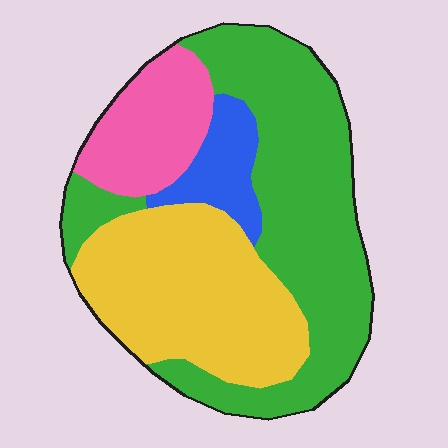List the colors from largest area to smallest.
From largest to smallest: green, yellow, pink, blue.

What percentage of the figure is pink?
Pink covers roughly 15% of the figure.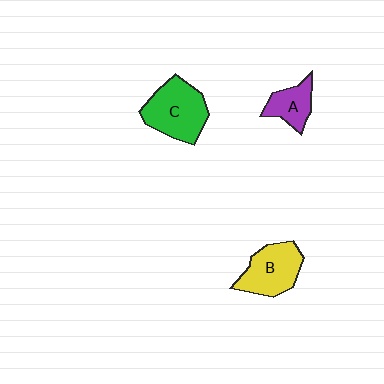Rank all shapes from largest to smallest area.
From largest to smallest: C (green), B (yellow), A (purple).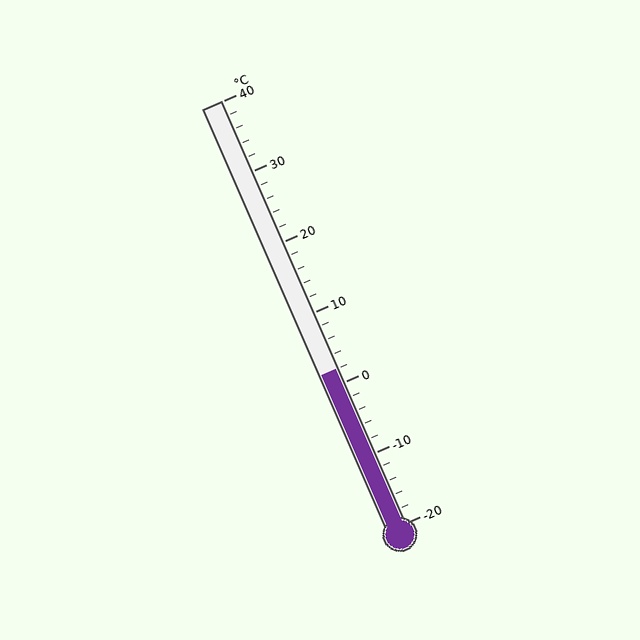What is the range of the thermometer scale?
The thermometer scale ranges from -20°C to 40°C.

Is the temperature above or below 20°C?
The temperature is below 20°C.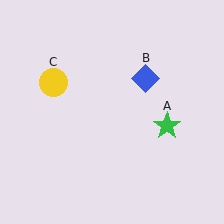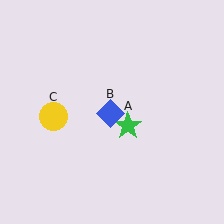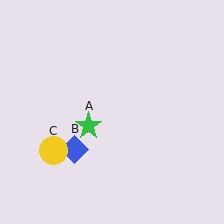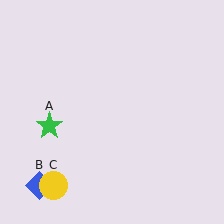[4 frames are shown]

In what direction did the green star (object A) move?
The green star (object A) moved left.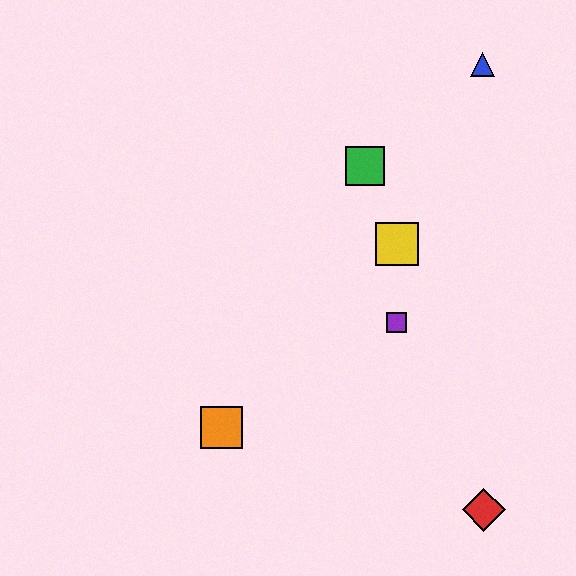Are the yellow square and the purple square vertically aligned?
Yes, both are at x≈397.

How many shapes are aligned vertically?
2 shapes (the yellow square, the purple square) are aligned vertically.